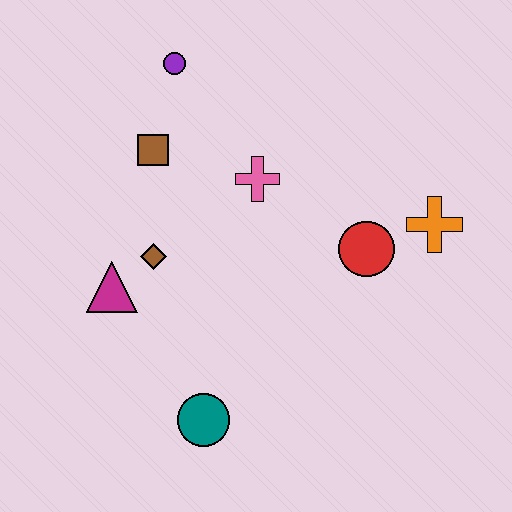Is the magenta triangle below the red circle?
Yes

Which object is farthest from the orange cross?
The magenta triangle is farthest from the orange cross.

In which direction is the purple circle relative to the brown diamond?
The purple circle is above the brown diamond.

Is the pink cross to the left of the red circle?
Yes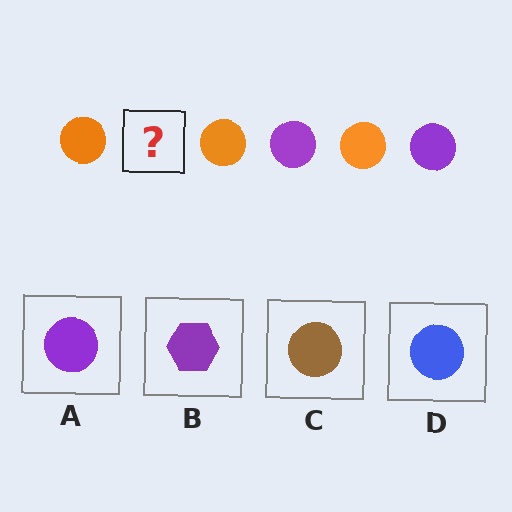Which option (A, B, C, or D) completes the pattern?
A.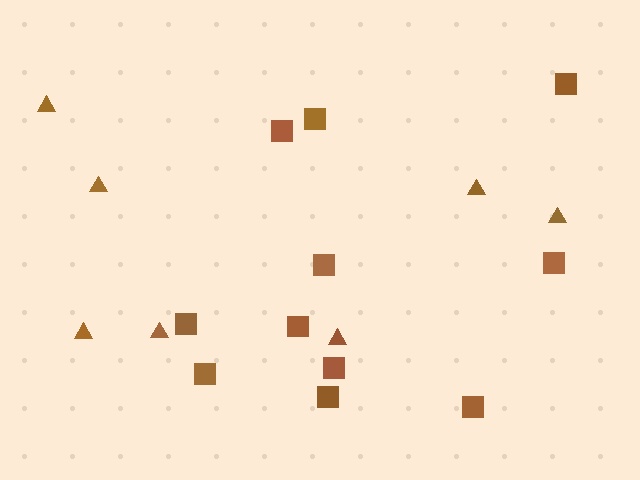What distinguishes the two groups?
There are 2 groups: one group of squares (11) and one group of triangles (7).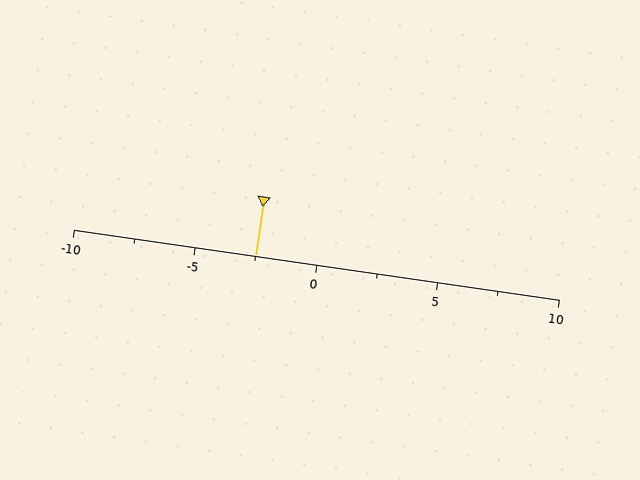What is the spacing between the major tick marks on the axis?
The major ticks are spaced 5 apart.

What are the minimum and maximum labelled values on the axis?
The axis runs from -10 to 10.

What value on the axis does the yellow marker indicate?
The marker indicates approximately -2.5.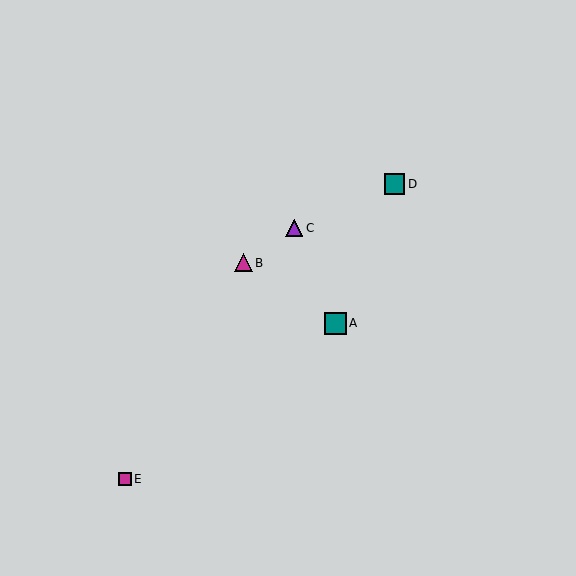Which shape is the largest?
The teal square (labeled A) is the largest.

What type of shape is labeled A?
Shape A is a teal square.